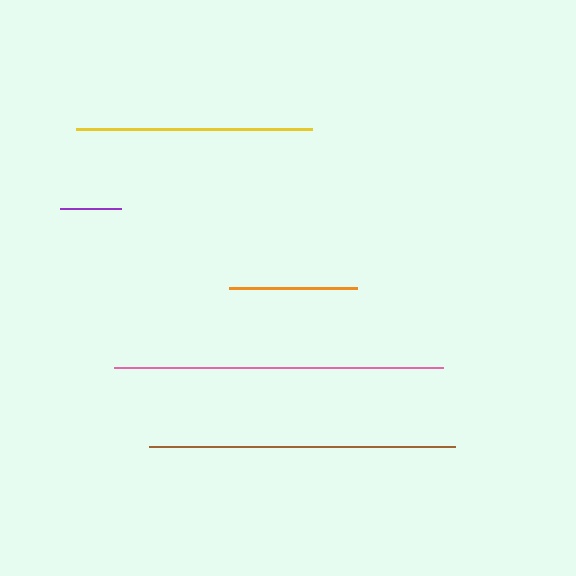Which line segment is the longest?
The pink line is the longest at approximately 329 pixels.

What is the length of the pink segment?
The pink segment is approximately 329 pixels long.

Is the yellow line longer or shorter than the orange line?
The yellow line is longer than the orange line.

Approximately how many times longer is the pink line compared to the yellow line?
The pink line is approximately 1.4 times the length of the yellow line.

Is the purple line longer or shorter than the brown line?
The brown line is longer than the purple line.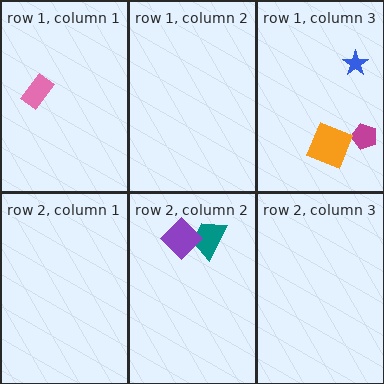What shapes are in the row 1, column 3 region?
The magenta pentagon, the blue star, the orange square.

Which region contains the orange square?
The row 1, column 3 region.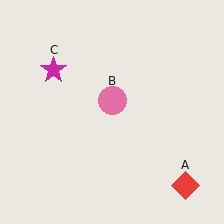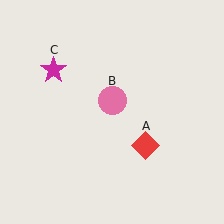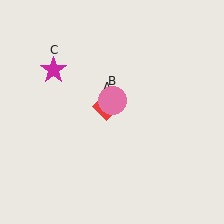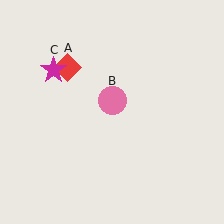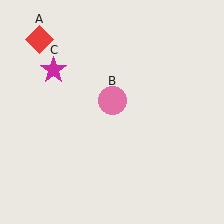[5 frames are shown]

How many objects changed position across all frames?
1 object changed position: red diamond (object A).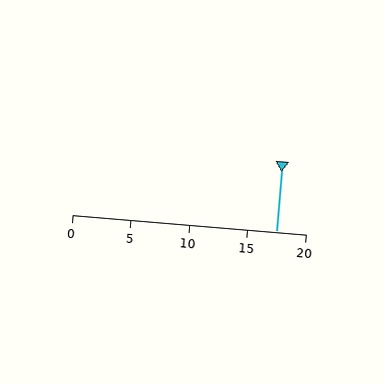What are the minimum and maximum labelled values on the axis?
The axis runs from 0 to 20.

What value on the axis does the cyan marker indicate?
The marker indicates approximately 17.5.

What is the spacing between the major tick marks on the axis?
The major ticks are spaced 5 apart.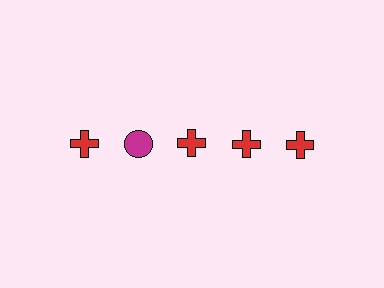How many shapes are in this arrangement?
There are 5 shapes arranged in a grid pattern.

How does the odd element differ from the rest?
It differs in both color (magenta instead of red) and shape (circle instead of cross).